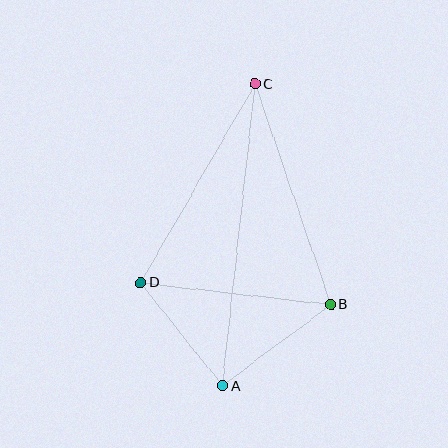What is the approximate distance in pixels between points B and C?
The distance between B and C is approximately 233 pixels.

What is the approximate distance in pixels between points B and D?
The distance between B and D is approximately 191 pixels.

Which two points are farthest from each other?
Points A and C are farthest from each other.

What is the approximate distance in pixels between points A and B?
The distance between A and B is approximately 135 pixels.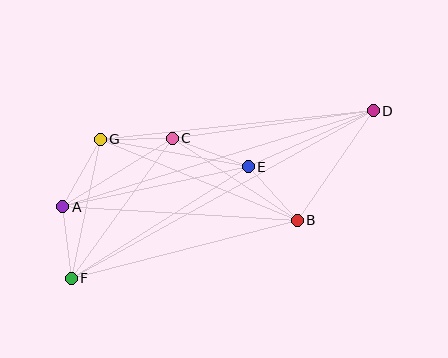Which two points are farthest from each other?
Points D and F are farthest from each other.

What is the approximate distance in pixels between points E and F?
The distance between E and F is approximately 210 pixels.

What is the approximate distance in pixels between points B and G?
The distance between B and G is approximately 213 pixels.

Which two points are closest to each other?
Points A and F are closest to each other.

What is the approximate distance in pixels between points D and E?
The distance between D and E is approximately 137 pixels.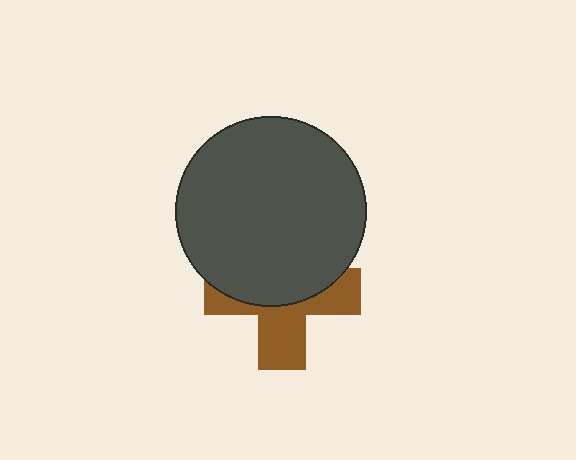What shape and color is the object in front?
The object in front is a dark gray circle.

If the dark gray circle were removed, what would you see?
You would see the complete brown cross.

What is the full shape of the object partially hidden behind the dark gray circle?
The partially hidden object is a brown cross.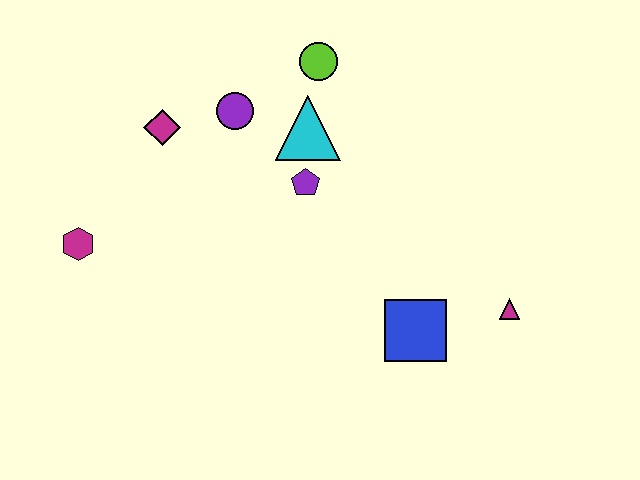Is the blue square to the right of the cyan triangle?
Yes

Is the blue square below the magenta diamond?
Yes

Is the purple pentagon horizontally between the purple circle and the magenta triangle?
Yes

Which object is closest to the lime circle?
The cyan triangle is closest to the lime circle.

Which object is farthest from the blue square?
The magenta hexagon is farthest from the blue square.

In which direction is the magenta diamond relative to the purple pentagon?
The magenta diamond is to the left of the purple pentagon.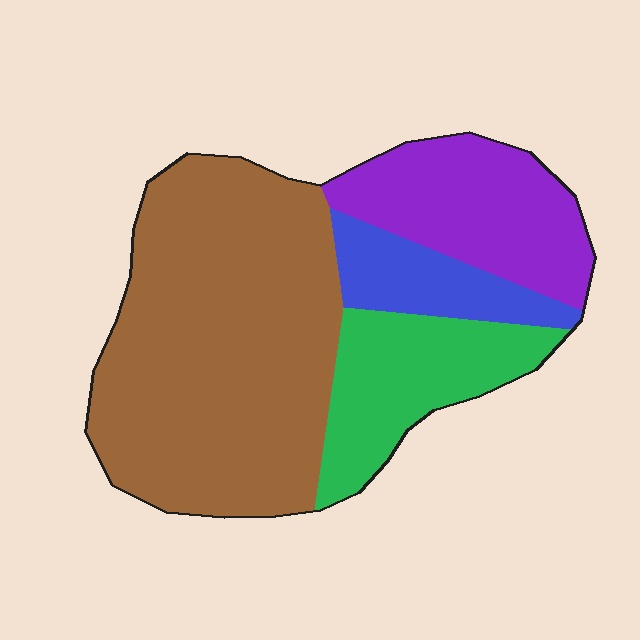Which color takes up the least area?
Blue, at roughly 10%.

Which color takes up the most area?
Brown, at roughly 55%.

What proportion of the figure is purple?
Purple takes up about one fifth (1/5) of the figure.